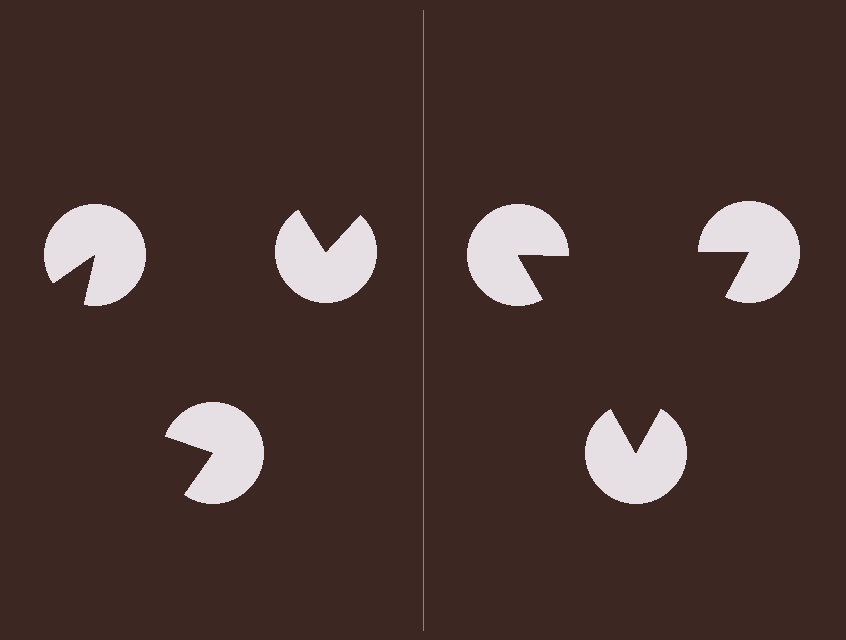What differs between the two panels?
The pac-man discs are positioned identically on both sides; only the wedge orientations differ. On the right they align to a triangle; on the left they are misaligned.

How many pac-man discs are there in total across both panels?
6 — 3 on each side.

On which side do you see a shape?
An illusory triangle appears on the right side. On the left side the wedge cuts are rotated, so no coherent shape forms.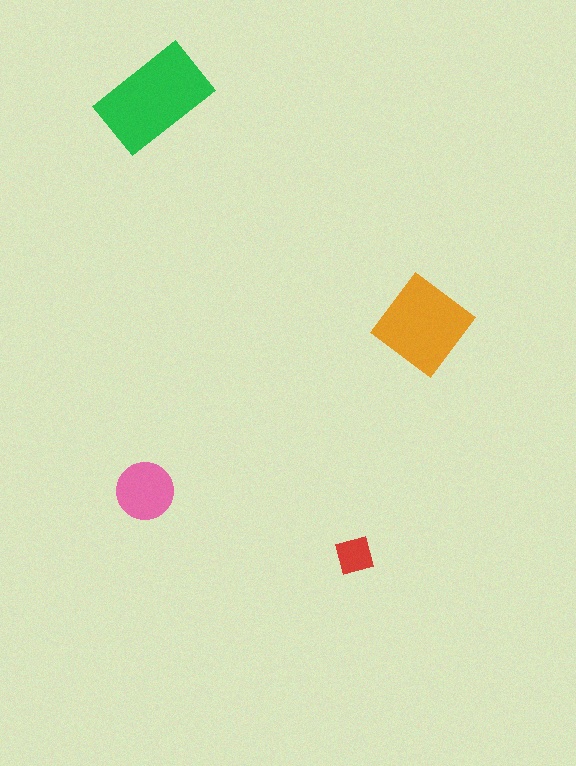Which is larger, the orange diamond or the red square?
The orange diamond.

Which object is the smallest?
The red square.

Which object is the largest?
The green rectangle.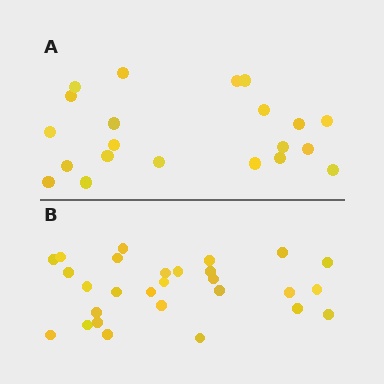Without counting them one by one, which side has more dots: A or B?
Region B (the bottom region) has more dots.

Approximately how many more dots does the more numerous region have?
Region B has roughly 8 or so more dots than region A.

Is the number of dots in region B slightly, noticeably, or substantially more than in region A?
Region B has noticeably more, but not dramatically so. The ratio is roughly 1.3 to 1.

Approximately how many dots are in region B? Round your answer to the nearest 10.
About 30 dots. (The exact count is 28, which rounds to 30.)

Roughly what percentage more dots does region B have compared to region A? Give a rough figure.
About 35% more.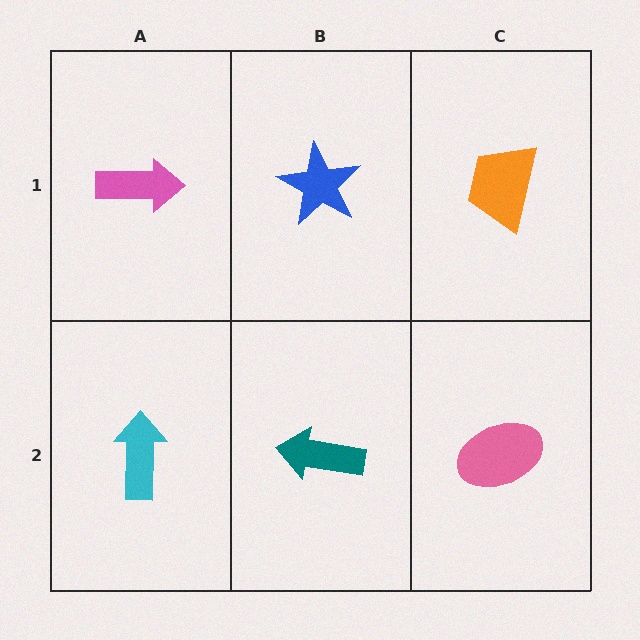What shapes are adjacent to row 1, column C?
A pink ellipse (row 2, column C), a blue star (row 1, column B).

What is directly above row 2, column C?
An orange trapezoid.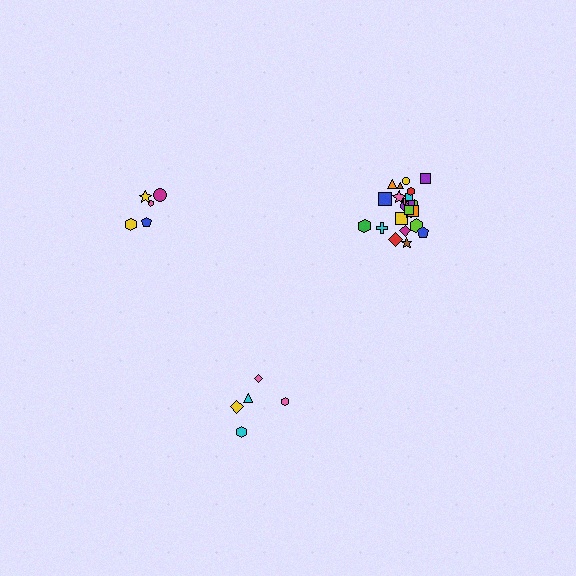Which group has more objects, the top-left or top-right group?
The top-right group.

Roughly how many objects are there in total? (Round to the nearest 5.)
Roughly 35 objects in total.